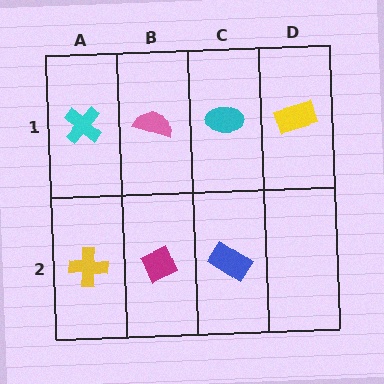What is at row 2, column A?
A yellow cross.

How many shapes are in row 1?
4 shapes.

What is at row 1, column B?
A pink semicircle.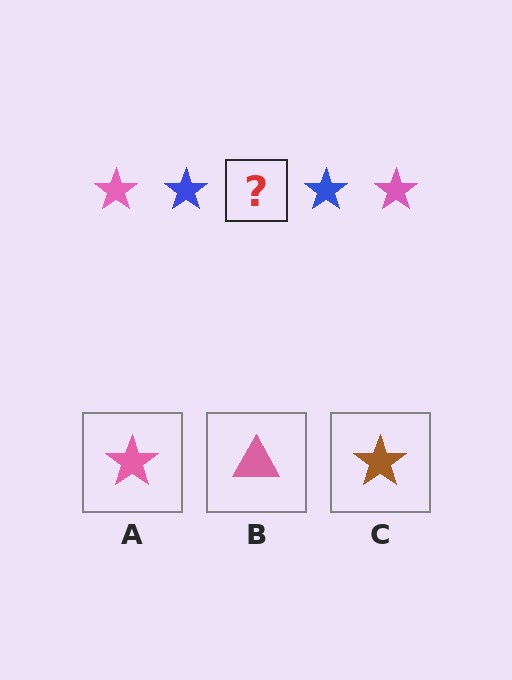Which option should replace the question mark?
Option A.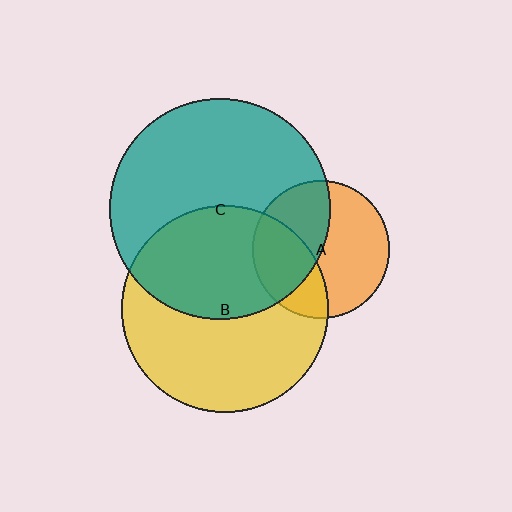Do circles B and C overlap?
Yes.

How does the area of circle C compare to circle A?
Approximately 2.6 times.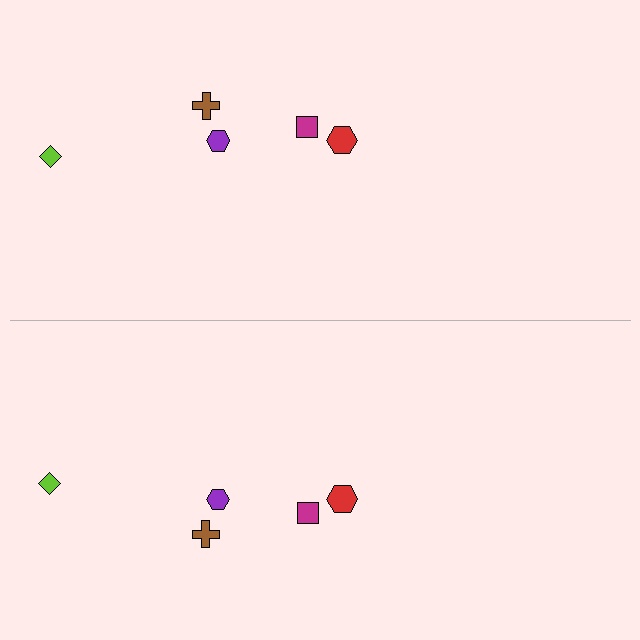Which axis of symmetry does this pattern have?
The pattern has a horizontal axis of symmetry running through the center of the image.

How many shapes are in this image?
There are 10 shapes in this image.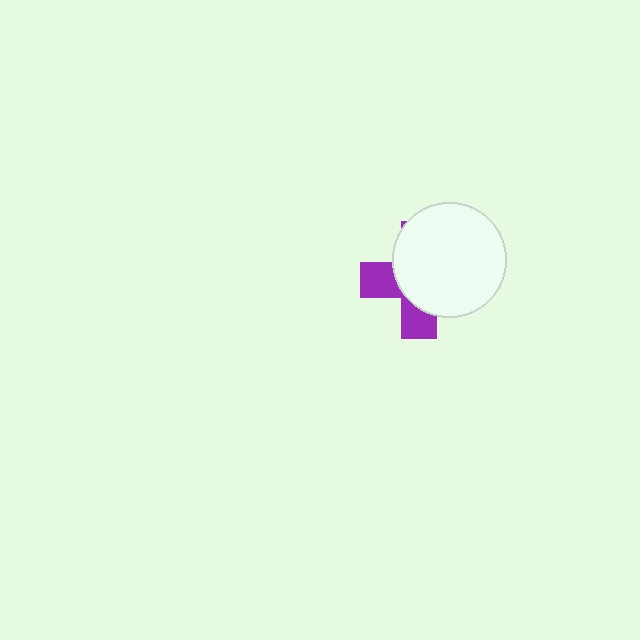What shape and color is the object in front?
The object in front is a white circle.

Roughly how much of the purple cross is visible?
A small part of it is visible (roughly 35%).